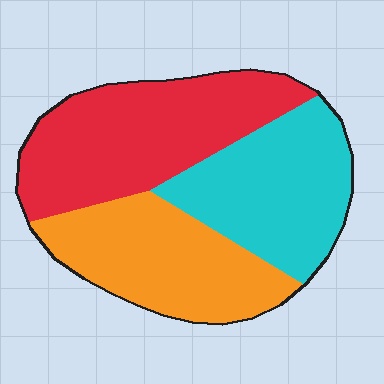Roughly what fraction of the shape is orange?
Orange takes up about one third (1/3) of the shape.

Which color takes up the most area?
Red, at roughly 40%.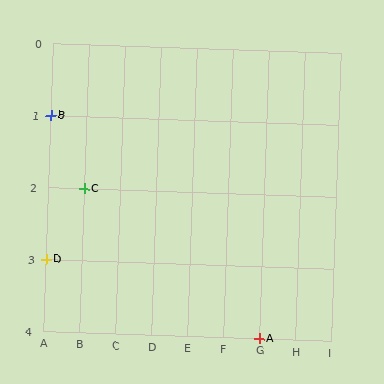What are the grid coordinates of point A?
Point A is at grid coordinates (G, 4).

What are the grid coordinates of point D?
Point D is at grid coordinates (A, 3).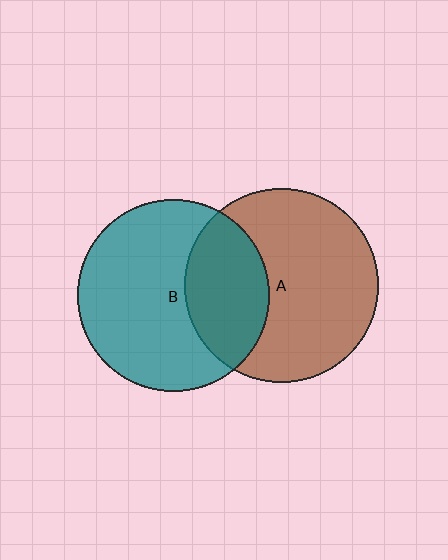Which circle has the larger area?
Circle A (brown).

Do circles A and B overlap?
Yes.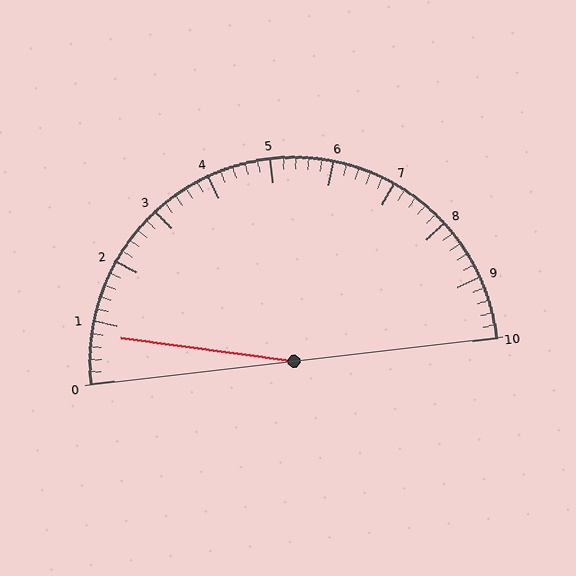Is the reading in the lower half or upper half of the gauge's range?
The reading is in the lower half of the range (0 to 10).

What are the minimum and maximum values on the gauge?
The gauge ranges from 0 to 10.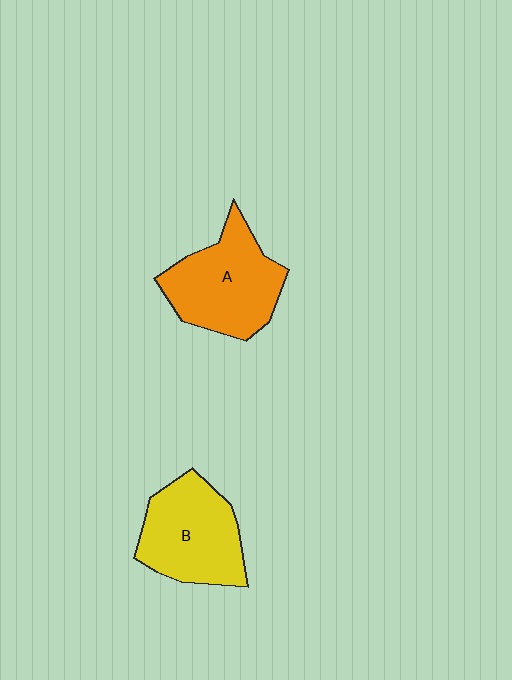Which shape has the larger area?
Shape A (orange).